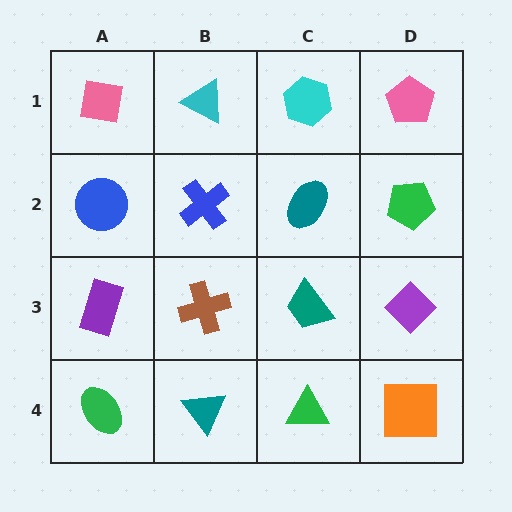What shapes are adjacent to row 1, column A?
A blue circle (row 2, column A), a cyan triangle (row 1, column B).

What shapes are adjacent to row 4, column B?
A brown cross (row 3, column B), a green ellipse (row 4, column A), a green triangle (row 4, column C).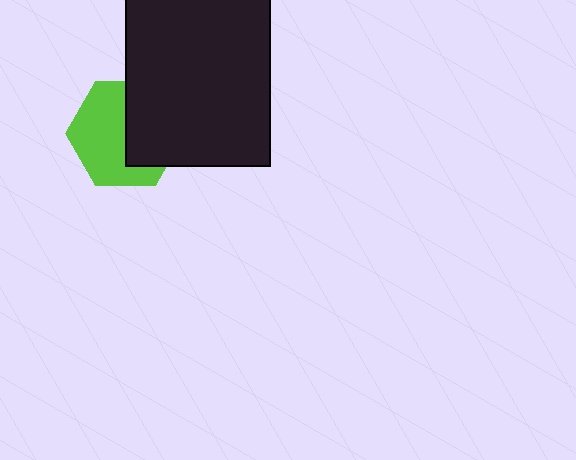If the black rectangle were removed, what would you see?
You would see the complete lime hexagon.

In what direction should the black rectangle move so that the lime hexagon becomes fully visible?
The black rectangle should move right. That is the shortest direction to clear the overlap and leave the lime hexagon fully visible.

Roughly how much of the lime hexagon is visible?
About half of it is visible (roughly 57%).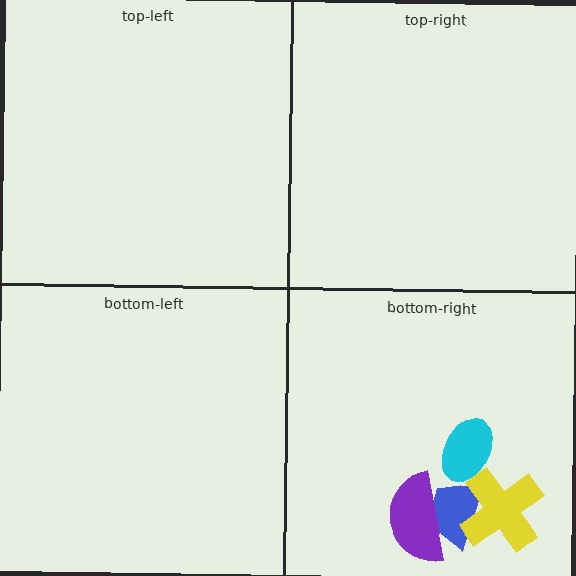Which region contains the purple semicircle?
The bottom-right region.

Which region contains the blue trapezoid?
The bottom-right region.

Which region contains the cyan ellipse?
The bottom-right region.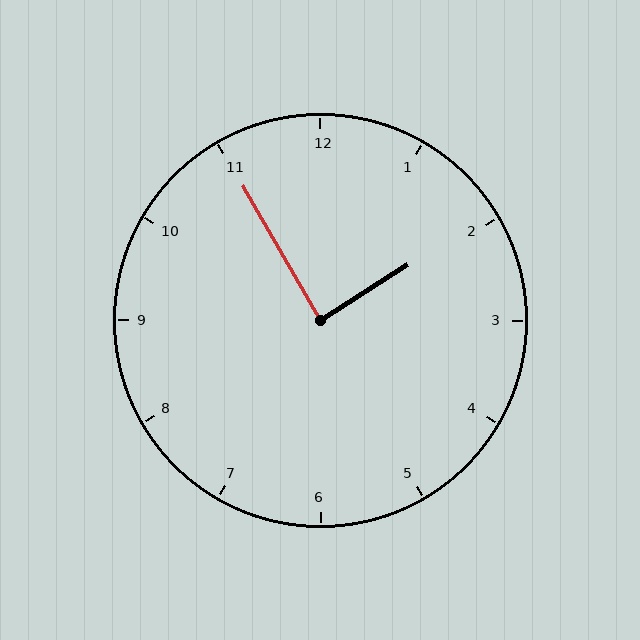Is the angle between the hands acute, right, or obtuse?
It is right.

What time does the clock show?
1:55.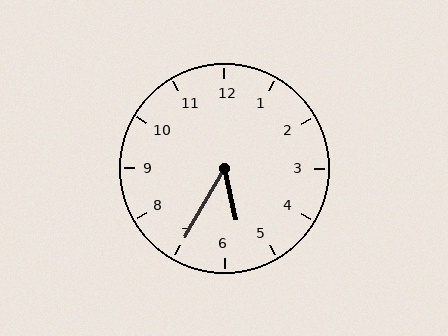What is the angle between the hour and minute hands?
Approximately 42 degrees.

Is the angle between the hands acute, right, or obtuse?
It is acute.